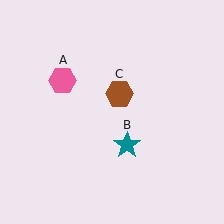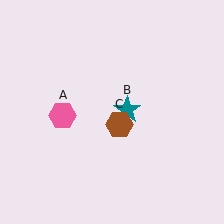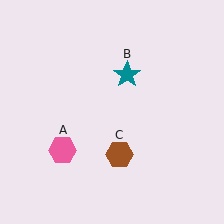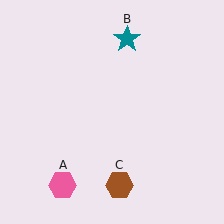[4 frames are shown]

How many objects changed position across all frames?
3 objects changed position: pink hexagon (object A), teal star (object B), brown hexagon (object C).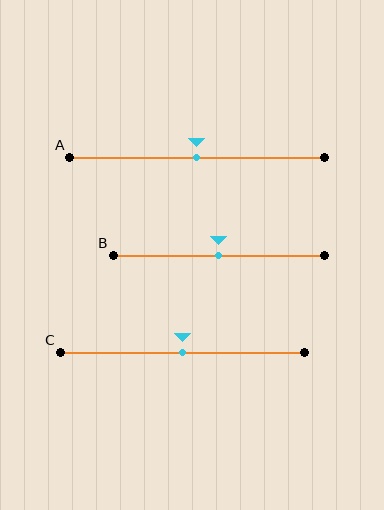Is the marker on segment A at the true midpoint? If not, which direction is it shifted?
Yes, the marker on segment A is at the true midpoint.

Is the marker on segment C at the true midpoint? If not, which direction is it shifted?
Yes, the marker on segment C is at the true midpoint.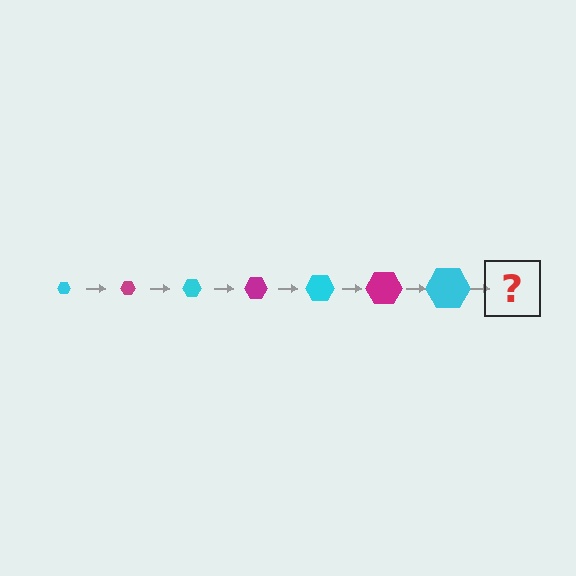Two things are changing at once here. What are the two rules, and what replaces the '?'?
The two rules are that the hexagon grows larger each step and the color cycles through cyan and magenta. The '?' should be a magenta hexagon, larger than the previous one.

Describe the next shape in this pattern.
It should be a magenta hexagon, larger than the previous one.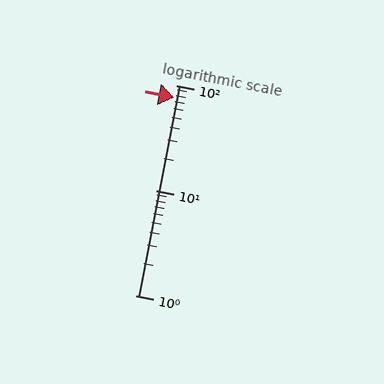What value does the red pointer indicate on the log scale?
The pointer indicates approximately 76.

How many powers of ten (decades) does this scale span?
The scale spans 2 decades, from 1 to 100.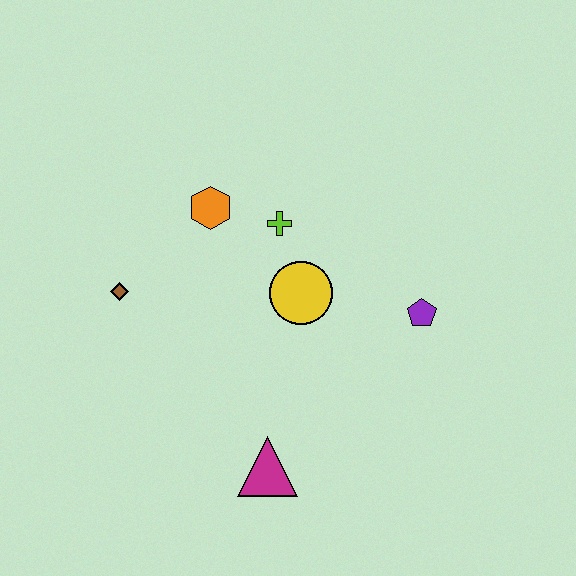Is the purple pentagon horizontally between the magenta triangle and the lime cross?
No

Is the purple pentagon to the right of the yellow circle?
Yes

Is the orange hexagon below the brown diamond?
No